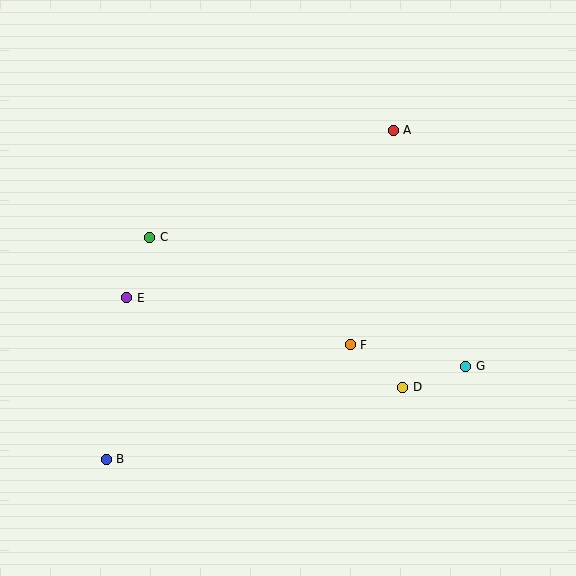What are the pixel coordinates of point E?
Point E is at (127, 298).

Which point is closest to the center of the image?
Point F at (350, 345) is closest to the center.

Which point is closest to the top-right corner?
Point A is closest to the top-right corner.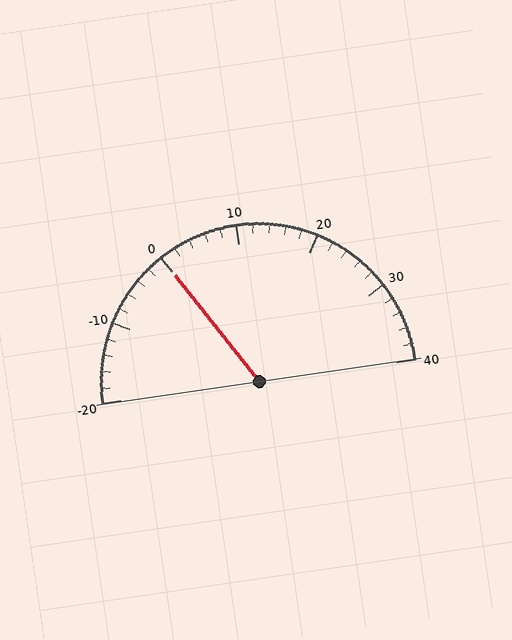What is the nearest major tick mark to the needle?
The nearest major tick mark is 0.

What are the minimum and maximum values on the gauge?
The gauge ranges from -20 to 40.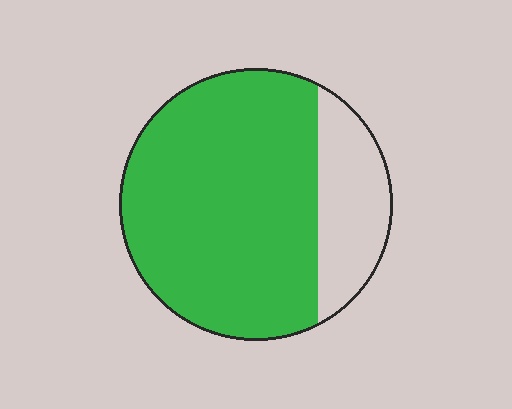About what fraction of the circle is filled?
About four fifths (4/5).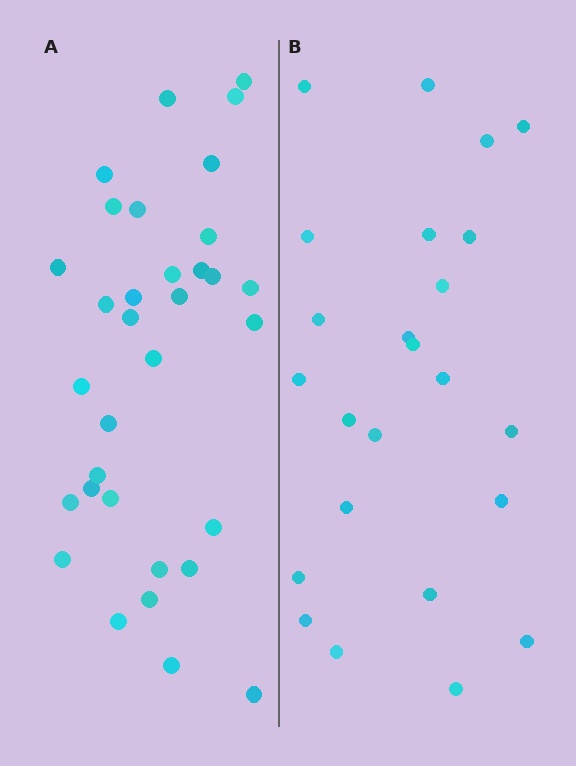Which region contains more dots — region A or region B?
Region A (the left region) has more dots.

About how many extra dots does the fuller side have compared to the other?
Region A has roughly 8 or so more dots than region B.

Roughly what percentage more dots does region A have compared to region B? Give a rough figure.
About 40% more.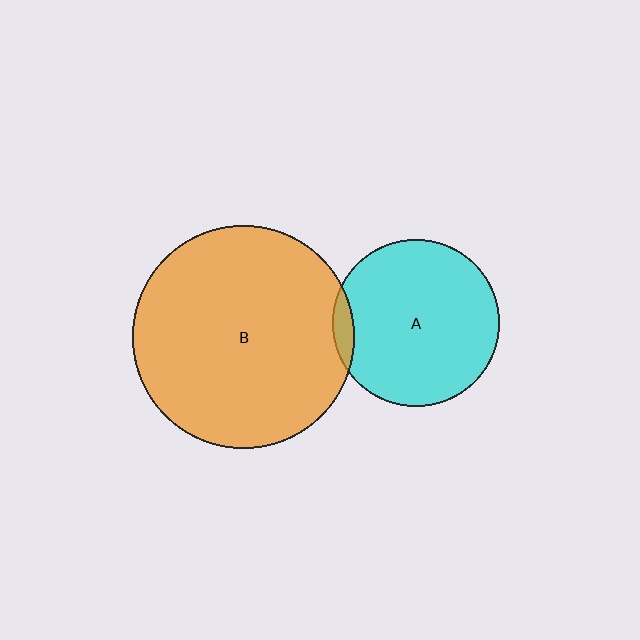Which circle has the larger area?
Circle B (orange).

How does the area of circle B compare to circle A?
Approximately 1.8 times.